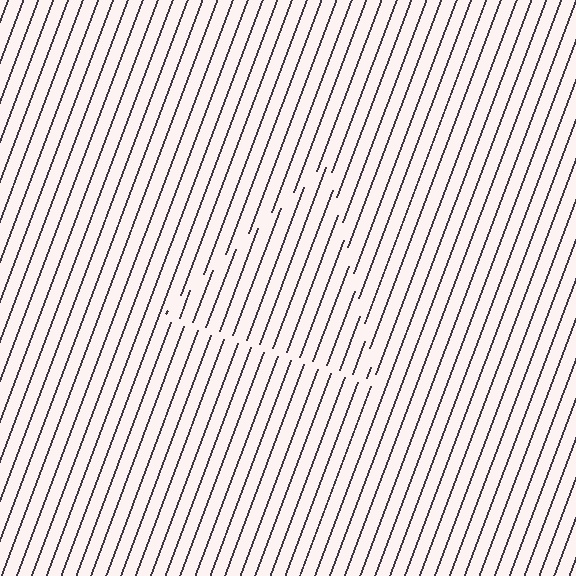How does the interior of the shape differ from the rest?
The interior of the shape contains the same grating, shifted by half a period — the contour is defined by the phase discontinuity where line-ends from the inner and outer gratings abut.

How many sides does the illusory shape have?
3 sides — the line-ends trace a triangle.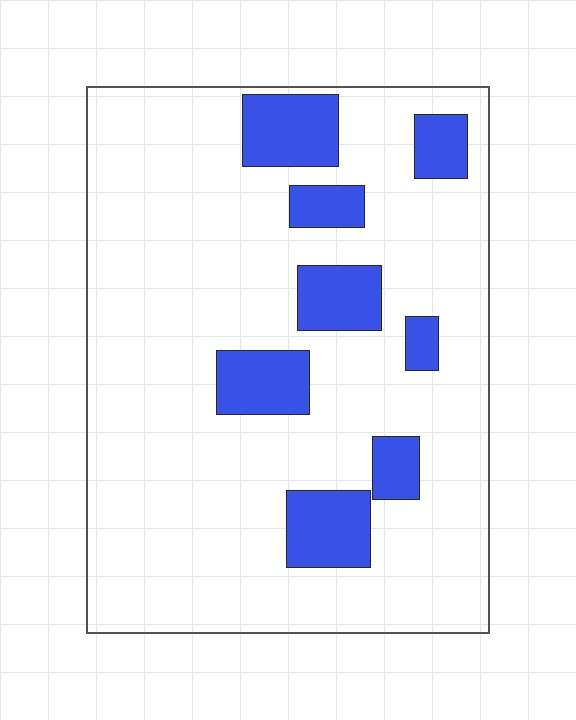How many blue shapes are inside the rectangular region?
8.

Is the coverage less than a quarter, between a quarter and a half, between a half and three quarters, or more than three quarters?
Less than a quarter.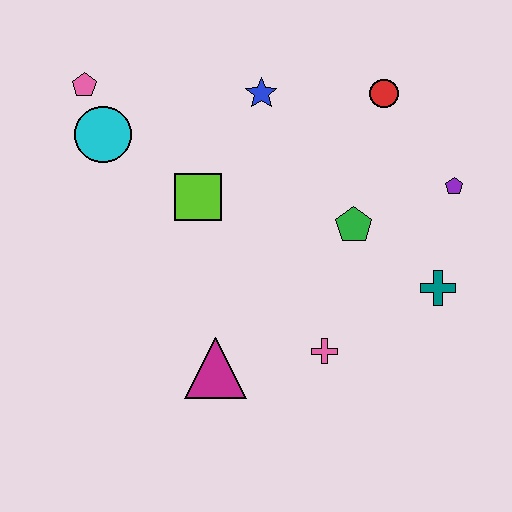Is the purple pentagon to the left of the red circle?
No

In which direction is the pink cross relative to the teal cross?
The pink cross is to the left of the teal cross.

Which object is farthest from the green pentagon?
The pink pentagon is farthest from the green pentagon.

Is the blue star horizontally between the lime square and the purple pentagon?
Yes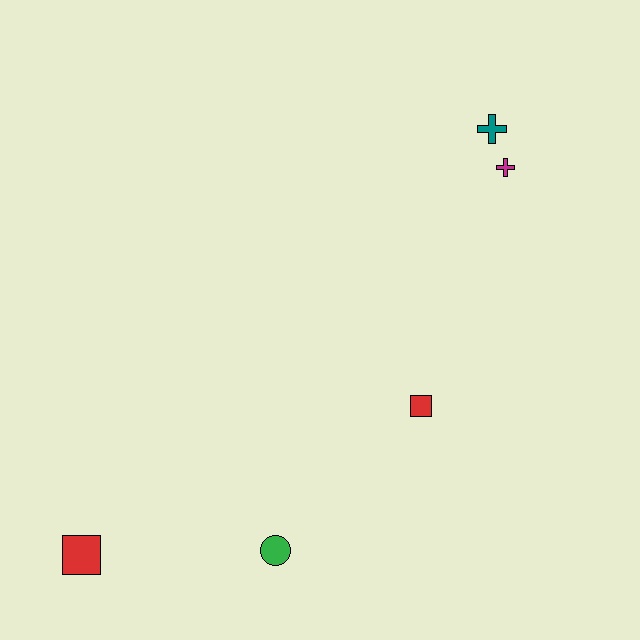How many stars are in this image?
There are no stars.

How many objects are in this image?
There are 5 objects.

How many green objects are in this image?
There is 1 green object.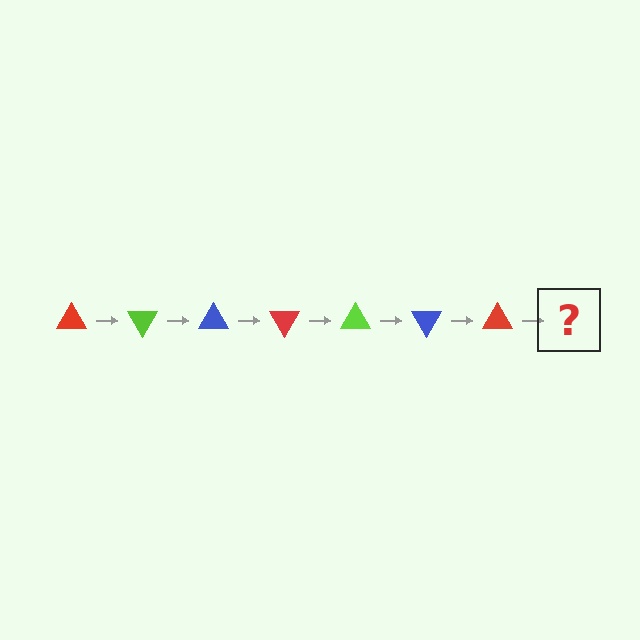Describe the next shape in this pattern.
It should be a lime triangle, rotated 420 degrees from the start.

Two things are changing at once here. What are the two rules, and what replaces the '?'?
The two rules are that it rotates 60 degrees each step and the color cycles through red, lime, and blue. The '?' should be a lime triangle, rotated 420 degrees from the start.